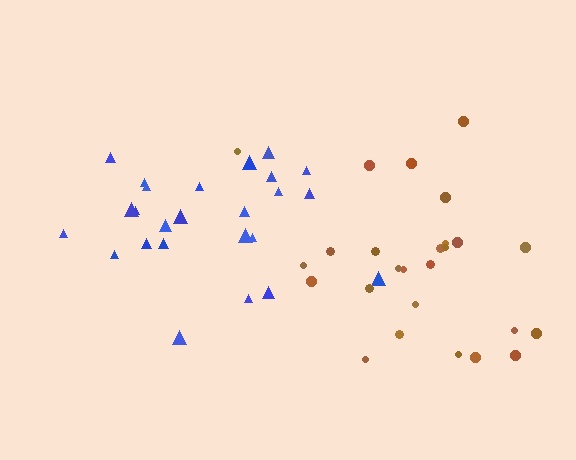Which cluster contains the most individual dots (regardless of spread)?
Brown (26).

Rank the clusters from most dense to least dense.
blue, brown.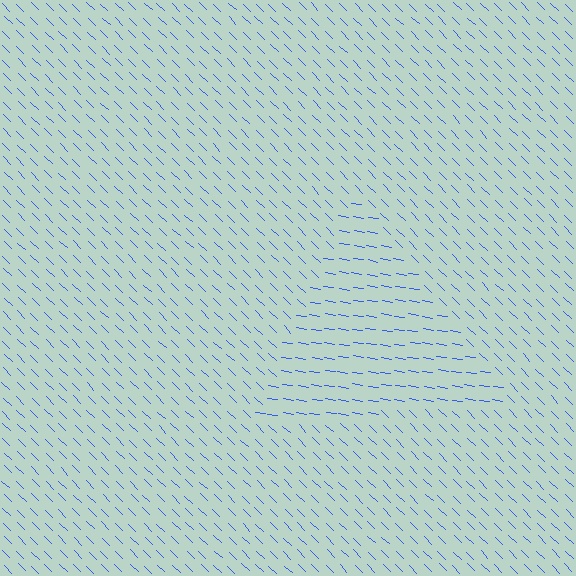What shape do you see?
I see a triangle.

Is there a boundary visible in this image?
Yes, there is a texture boundary formed by a change in line orientation.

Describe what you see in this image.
The image is filled with small blue line segments. A triangle region in the image has lines oriented differently from the surrounding lines, creating a visible texture boundary.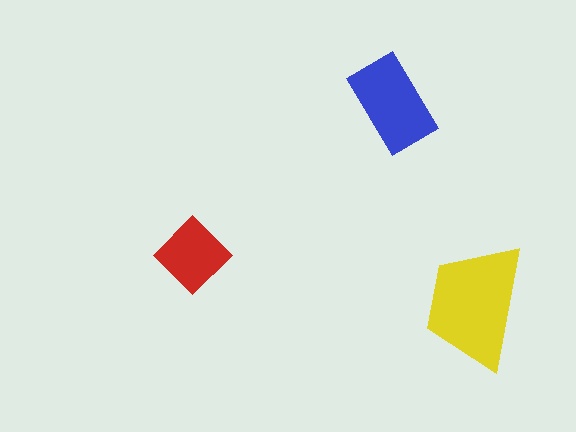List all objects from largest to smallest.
The yellow trapezoid, the blue rectangle, the red diamond.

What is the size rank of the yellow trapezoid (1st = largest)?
1st.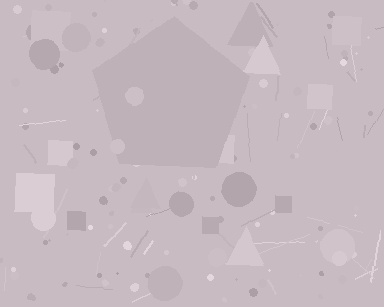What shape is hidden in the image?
A pentagon is hidden in the image.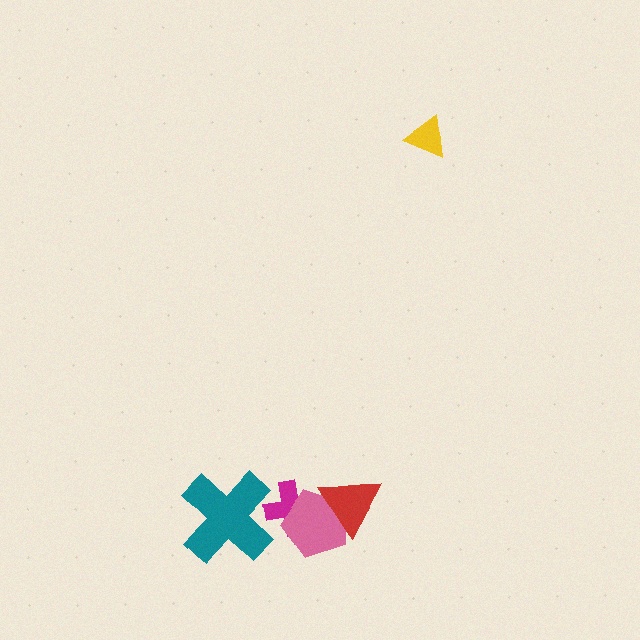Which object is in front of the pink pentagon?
The red triangle is in front of the pink pentagon.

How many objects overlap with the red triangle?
1 object overlaps with the red triangle.